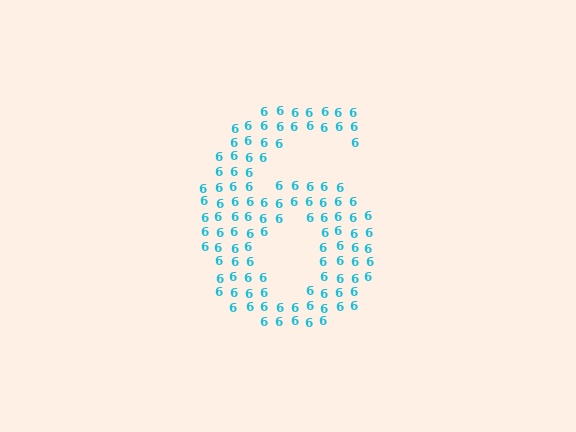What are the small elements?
The small elements are digit 6's.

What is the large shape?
The large shape is the digit 6.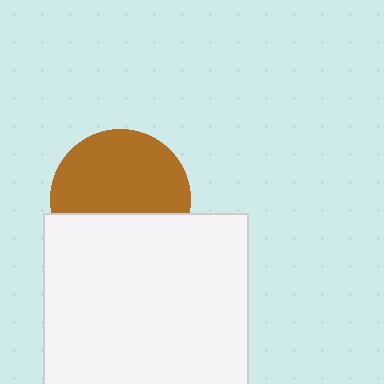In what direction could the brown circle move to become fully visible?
The brown circle could move up. That would shift it out from behind the white square entirely.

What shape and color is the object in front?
The object in front is a white square.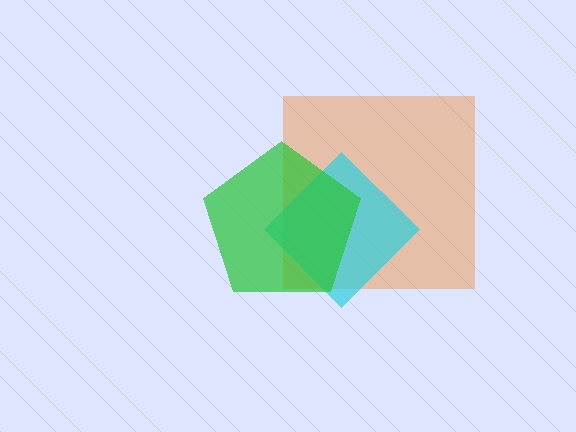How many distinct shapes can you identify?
There are 3 distinct shapes: an orange square, a cyan diamond, a green pentagon.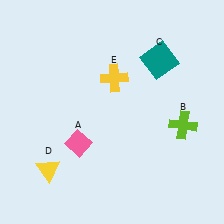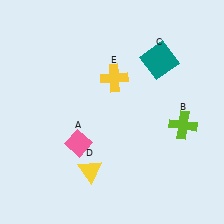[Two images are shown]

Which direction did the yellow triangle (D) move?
The yellow triangle (D) moved right.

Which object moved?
The yellow triangle (D) moved right.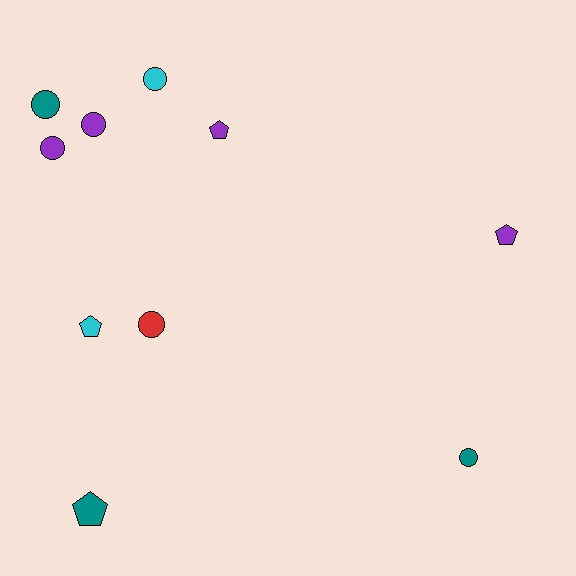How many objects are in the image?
There are 10 objects.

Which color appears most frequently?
Purple, with 4 objects.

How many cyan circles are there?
There is 1 cyan circle.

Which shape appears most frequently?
Circle, with 6 objects.